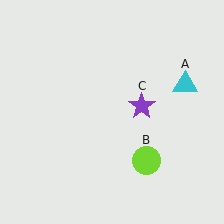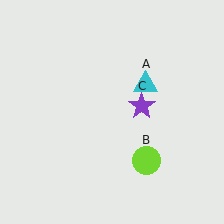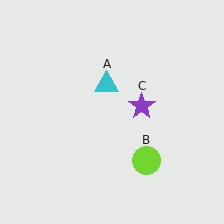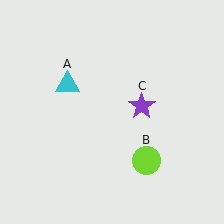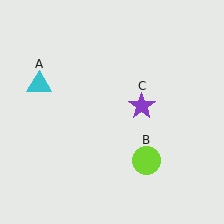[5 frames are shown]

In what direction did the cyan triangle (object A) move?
The cyan triangle (object A) moved left.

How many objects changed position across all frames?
1 object changed position: cyan triangle (object A).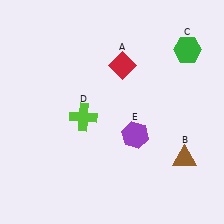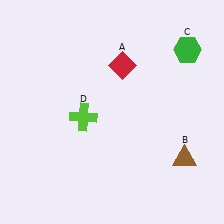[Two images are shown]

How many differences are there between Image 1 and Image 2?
There is 1 difference between the two images.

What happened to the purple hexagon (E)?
The purple hexagon (E) was removed in Image 2. It was in the bottom-right area of Image 1.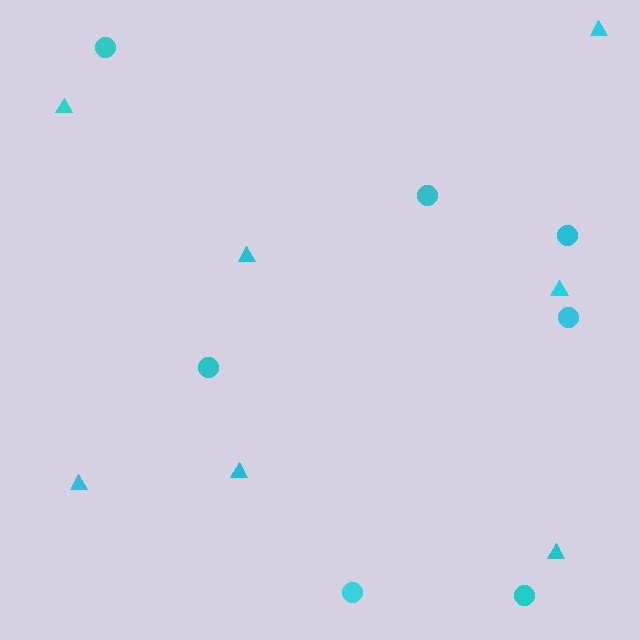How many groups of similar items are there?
There are 2 groups: one group of circles (7) and one group of triangles (7).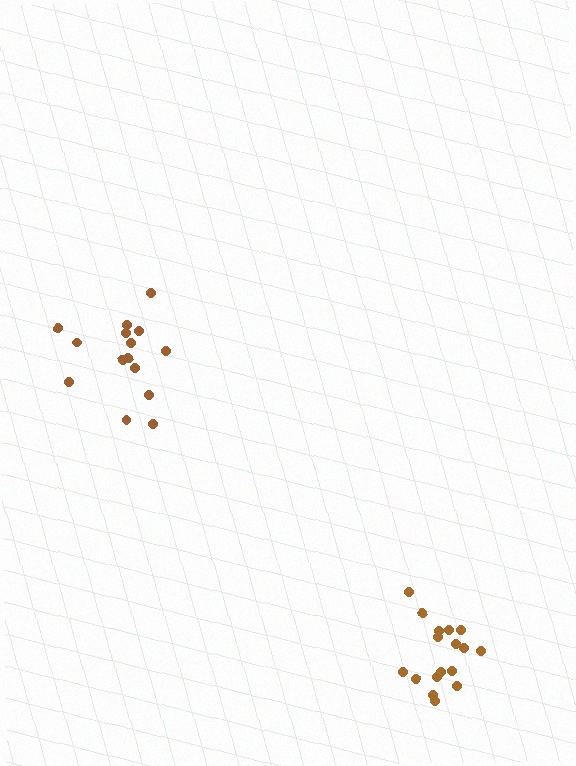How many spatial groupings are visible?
There are 2 spatial groupings.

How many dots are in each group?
Group 1: 15 dots, Group 2: 17 dots (32 total).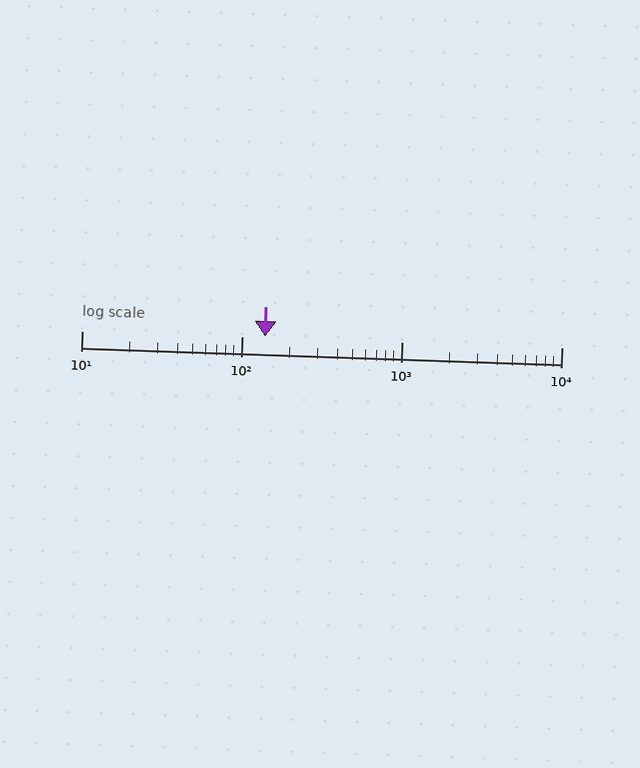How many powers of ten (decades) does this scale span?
The scale spans 3 decades, from 10 to 10000.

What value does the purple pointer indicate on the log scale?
The pointer indicates approximately 140.